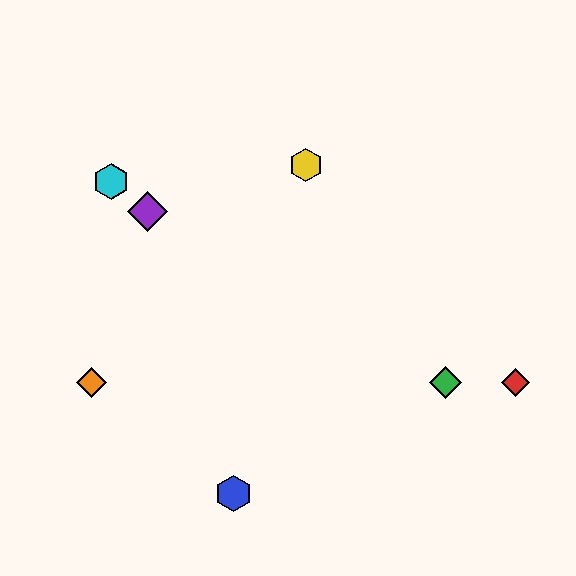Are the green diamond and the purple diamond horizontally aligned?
No, the green diamond is at y≈383 and the purple diamond is at y≈212.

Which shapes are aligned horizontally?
The red diamond, the green diamond, the orange diamond are aligned horizontally.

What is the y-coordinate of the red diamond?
The red diamond is at y≈383.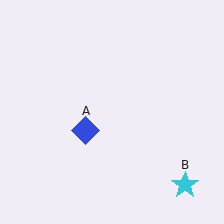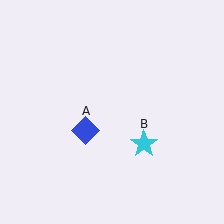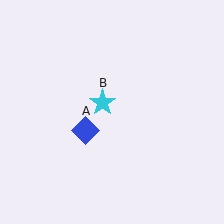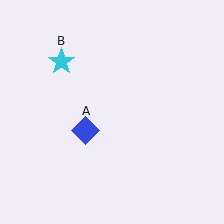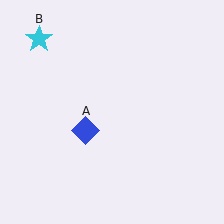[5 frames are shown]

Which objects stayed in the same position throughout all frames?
Blue diamond (object A) remained stationary.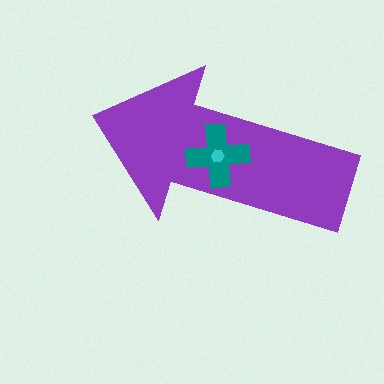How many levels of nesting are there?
3.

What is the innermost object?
The cyan hexagon.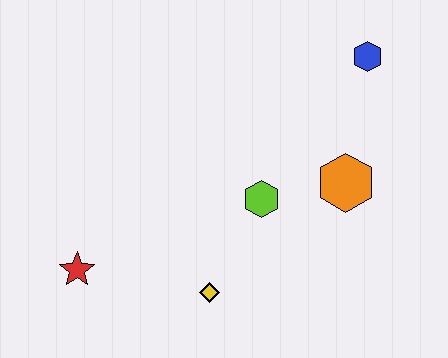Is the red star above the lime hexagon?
No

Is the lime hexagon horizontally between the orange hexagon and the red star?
Yes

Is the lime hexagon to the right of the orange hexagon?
No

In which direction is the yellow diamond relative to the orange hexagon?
The yellow diamond is to the left of the orange hexagon.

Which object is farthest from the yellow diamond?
The blue hexagon is farthest from the yellow diamond.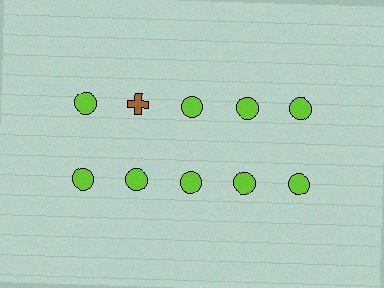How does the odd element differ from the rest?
It differs in both color (brown instead of lime) and shape (cross instead of circle).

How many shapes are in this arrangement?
There are 10 shapes arranged in a grid pattern.